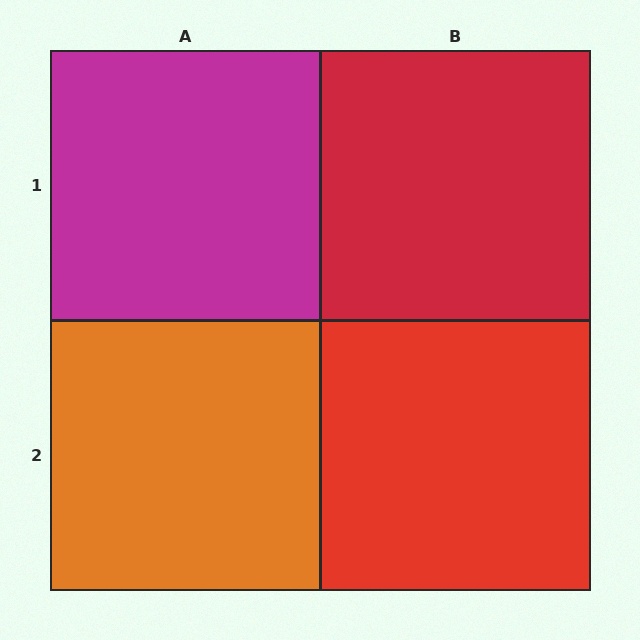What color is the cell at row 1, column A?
Magenta.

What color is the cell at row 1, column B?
Red.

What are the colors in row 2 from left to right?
Orange, red.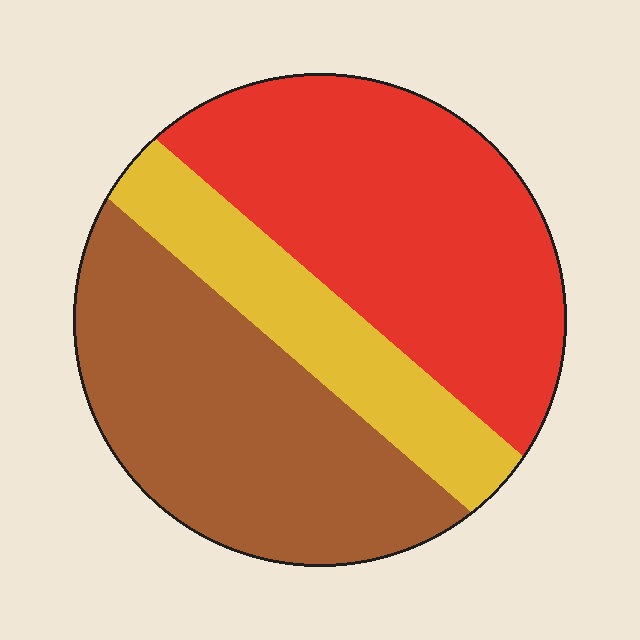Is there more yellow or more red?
Red.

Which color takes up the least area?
Yellow, at roughly 20%.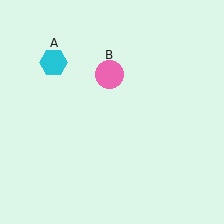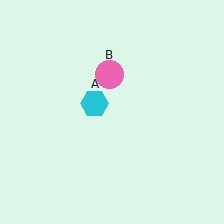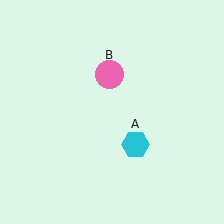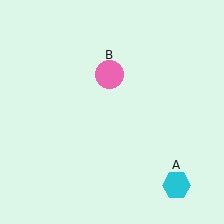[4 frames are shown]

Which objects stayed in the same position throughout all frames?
Pink circle (object B) remained stationary.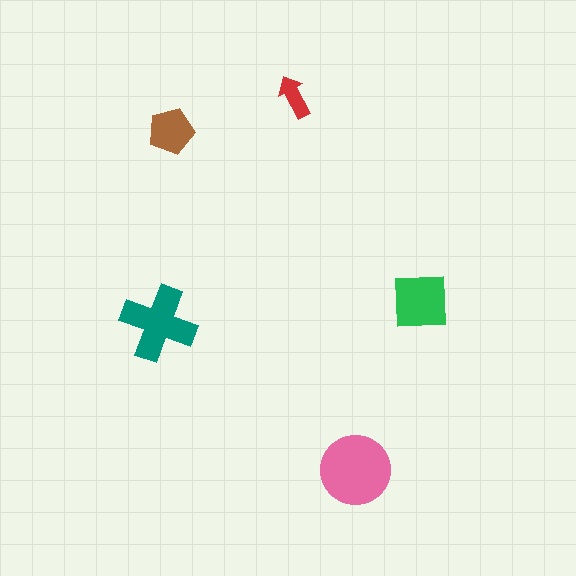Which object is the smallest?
The red arrow.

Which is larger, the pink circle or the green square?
The pink circle.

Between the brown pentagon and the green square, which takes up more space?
The green square.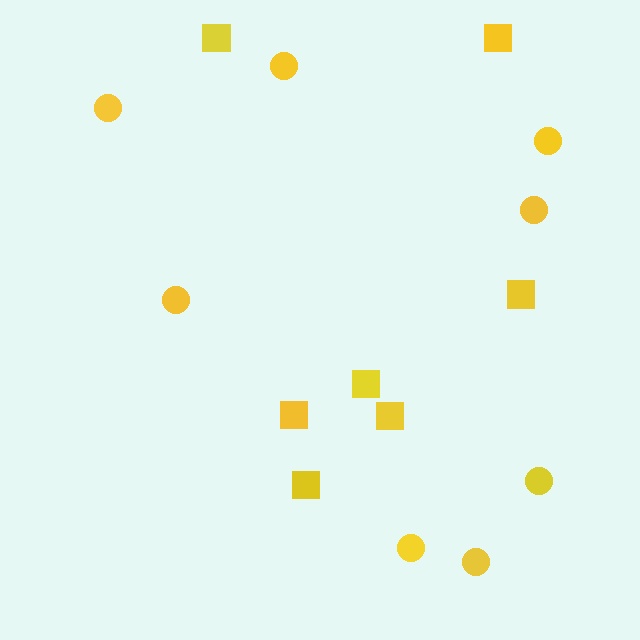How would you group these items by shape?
There are 2 groups: one group of squares (7) and one group of circles (8).